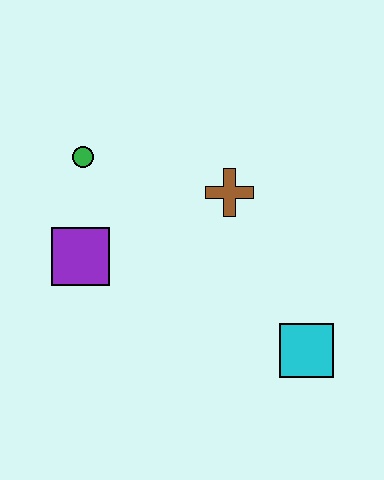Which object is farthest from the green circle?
The cyan square is farthest from the green circle.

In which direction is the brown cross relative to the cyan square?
The brown cross is above the cyan square.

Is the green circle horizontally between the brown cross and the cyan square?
No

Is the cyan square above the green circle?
No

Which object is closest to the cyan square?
The brown cross is closest to the cyan square.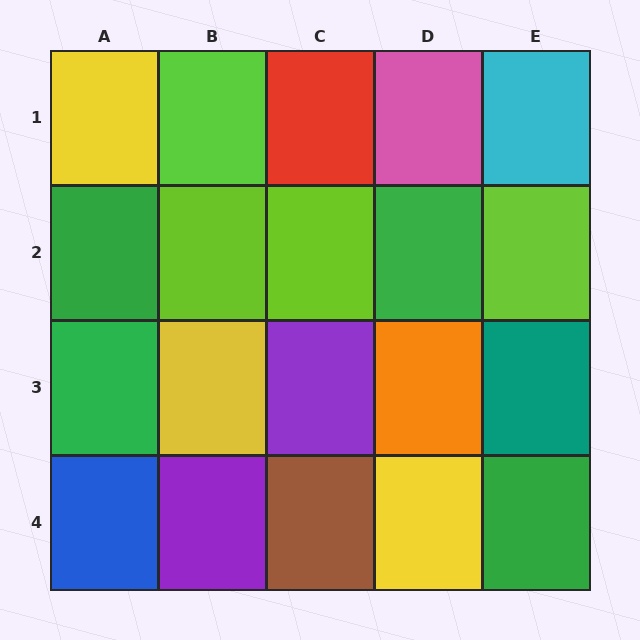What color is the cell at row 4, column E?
Green.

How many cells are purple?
2 cells are purple.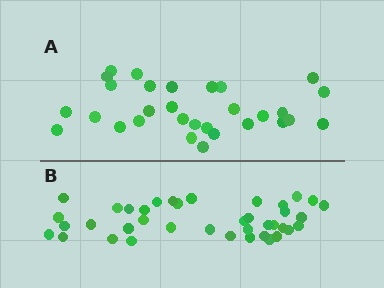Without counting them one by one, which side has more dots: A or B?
Region B (the bottom region) has more dots.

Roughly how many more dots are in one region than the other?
Region B has roughly 8 or so more dots than region A.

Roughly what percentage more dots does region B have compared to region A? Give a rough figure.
About 30% more.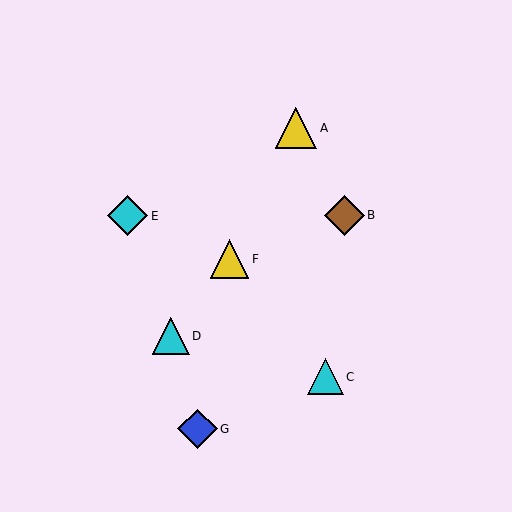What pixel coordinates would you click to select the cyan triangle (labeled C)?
Click at (325, 377) to select the cyan triangle C.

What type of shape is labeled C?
Shape C is a cyan triangle.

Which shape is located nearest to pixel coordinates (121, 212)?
The cyan diamond (labeled E) at (128, 216) is nearest to that location.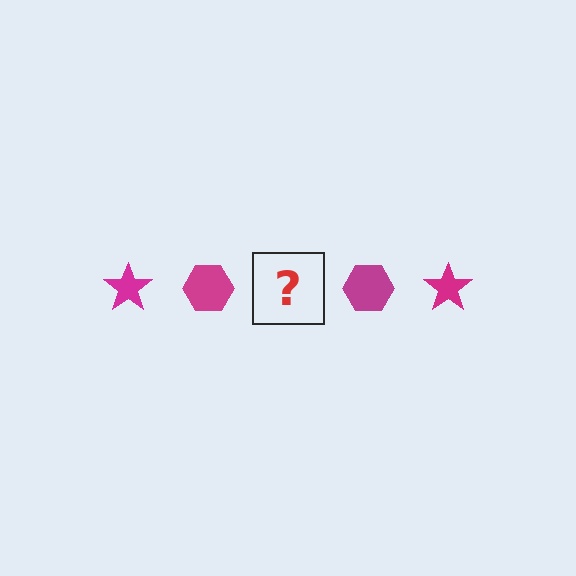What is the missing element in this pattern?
The missing element is a magenta star.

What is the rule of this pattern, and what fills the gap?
The rule is that the pattern cycles through star, hexagon shapes in magenta. The gap should be filled with a magenta star.